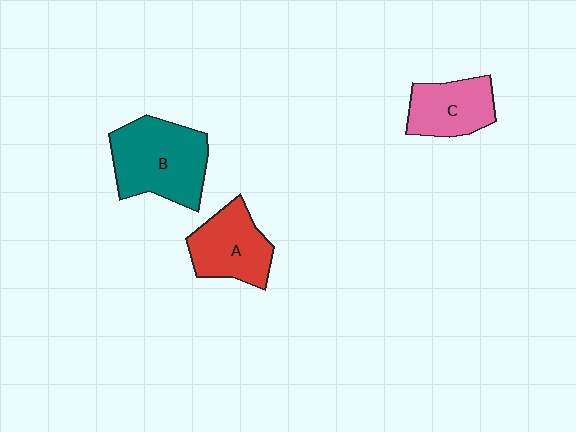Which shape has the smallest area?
Shape C (pink).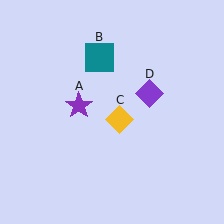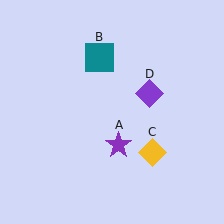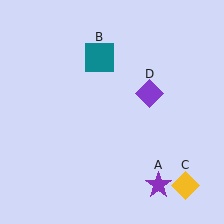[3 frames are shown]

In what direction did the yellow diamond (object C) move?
The yellow diamond (object C) moved down and to the right.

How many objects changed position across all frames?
2 objects changed position: purple star (object A), yellow diamond (object C).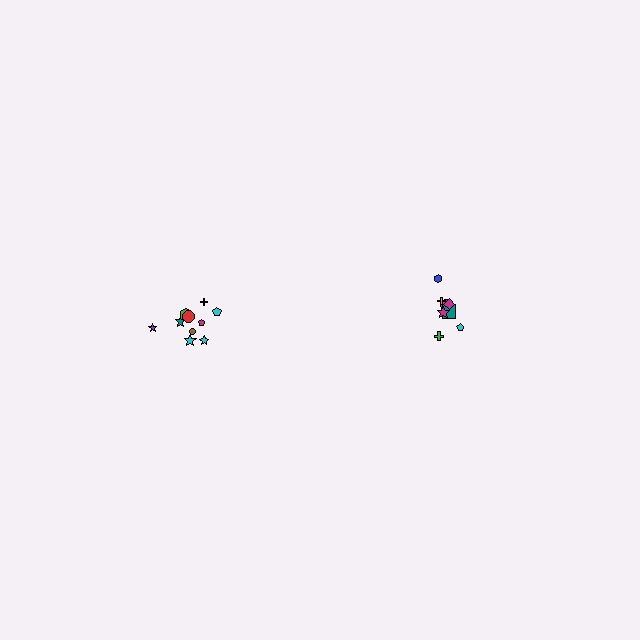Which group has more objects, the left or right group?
The left group.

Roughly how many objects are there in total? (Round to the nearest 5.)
Roughly 20 objects in total.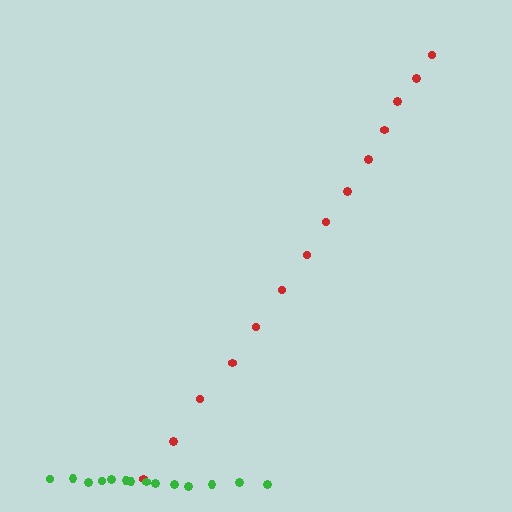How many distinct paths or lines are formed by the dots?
There are 2 distinct paths.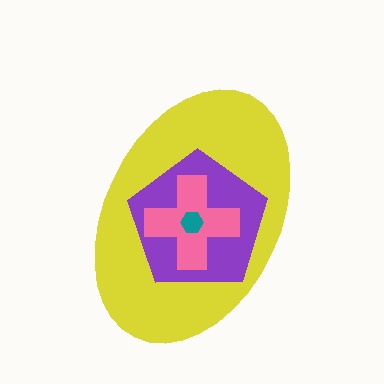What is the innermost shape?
The teal hexagon.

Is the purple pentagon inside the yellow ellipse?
Yes.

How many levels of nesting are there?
4.